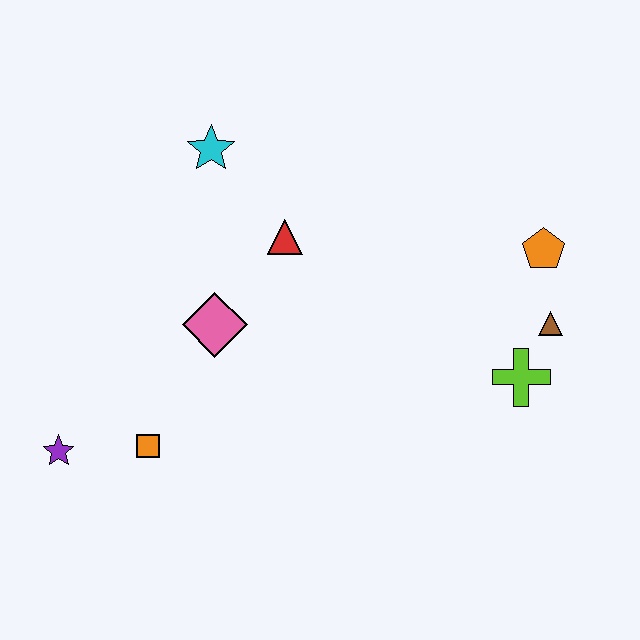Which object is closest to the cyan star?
The red triangle is closest to the cyan star.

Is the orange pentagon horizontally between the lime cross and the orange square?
No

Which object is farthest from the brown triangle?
The purple star is farthest from the brown triangle.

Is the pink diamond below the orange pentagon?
Yes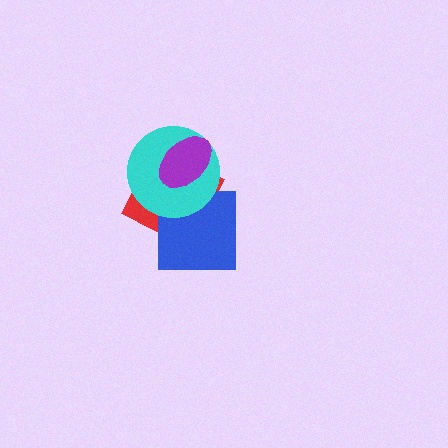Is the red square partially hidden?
Yes, it is partially covered by another shape.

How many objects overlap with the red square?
3 objects overlap with the red square.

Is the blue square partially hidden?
Yes, it is partially covered by another shape.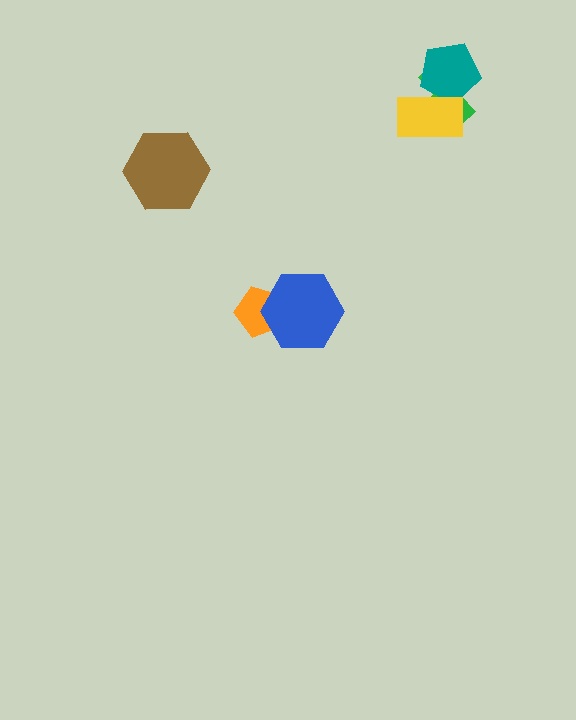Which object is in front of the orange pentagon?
The blue hexagon is in front of the orange pentagon.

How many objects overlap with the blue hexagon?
1 object overlaps with the blue hexagon.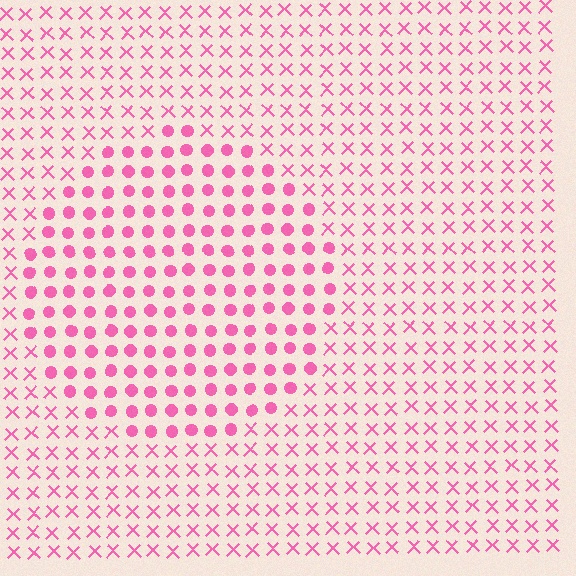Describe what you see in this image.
The image is filled with small pink elements arranged in a uniform grid. A circle-shaped region contains circles, while the surrounding area contains X marks. The boundary is defined purely by the change in element shape.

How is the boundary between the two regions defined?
The boundary is defined by a change in element shape: circles inside vs. X marks outside. All elements share the same color and spacing.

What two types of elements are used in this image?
The image uses circles inside the circle region and X marks outside it.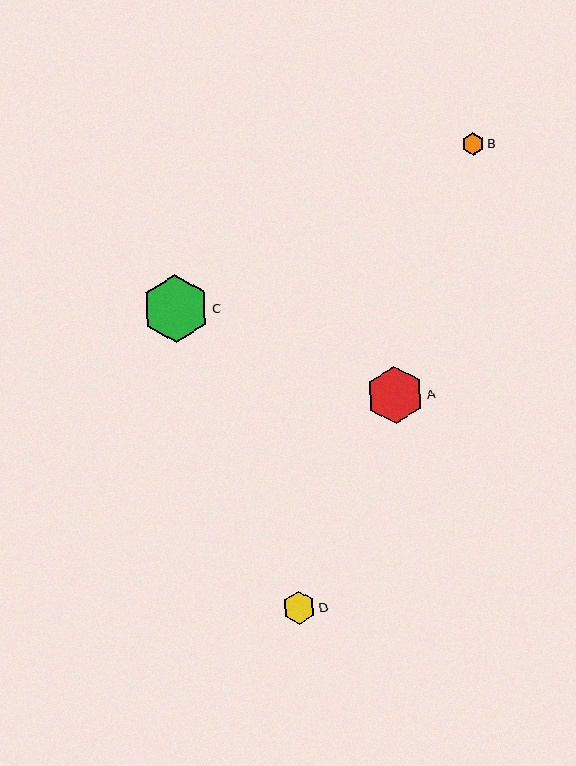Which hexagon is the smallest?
Hexagon B is the smallest with a size of approximately 23 pixels.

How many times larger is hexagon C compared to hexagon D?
Hexagon C is approximately 2.0 times the size of hexagon D.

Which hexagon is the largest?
Hexagon C is the largest with a size of approximately 68 pixels.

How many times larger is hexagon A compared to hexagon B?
Hexagon A is approximately 2.5 times the size of hexagon B.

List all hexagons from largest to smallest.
From largest to smallest: C, A, D, B.